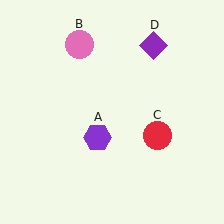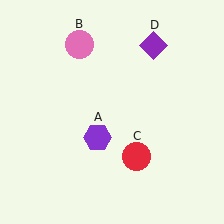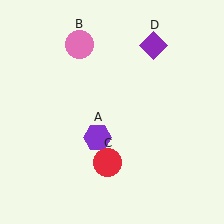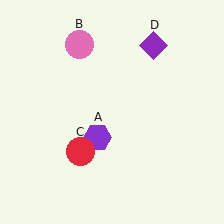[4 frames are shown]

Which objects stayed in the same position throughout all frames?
Purple hexagon (object A) and pink circle (object B) and purple diamond (object D) remained stationary.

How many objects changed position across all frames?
1 object changed position: red circle (object C).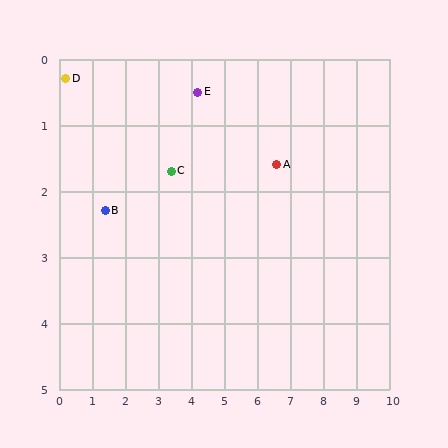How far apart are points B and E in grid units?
Points B and E are about 3.3 grid units apart.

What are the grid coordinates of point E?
Point E is at approximately (4.2, 0.5).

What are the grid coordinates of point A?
Point A is at approximately (6.6, 1.6).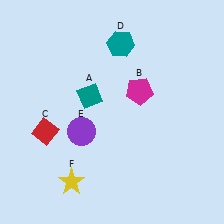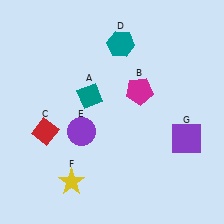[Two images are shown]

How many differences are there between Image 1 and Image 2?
There is 1 difference between the two images.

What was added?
A purple square (G) was added in Image 2.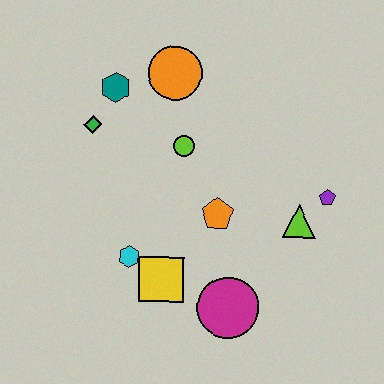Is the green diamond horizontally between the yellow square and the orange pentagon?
No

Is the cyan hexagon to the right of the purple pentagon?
No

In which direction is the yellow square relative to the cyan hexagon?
The yellow square is to the right of the cyan hexagon.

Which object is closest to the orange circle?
The teal hexagon is closest to the orange circle.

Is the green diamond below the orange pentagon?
No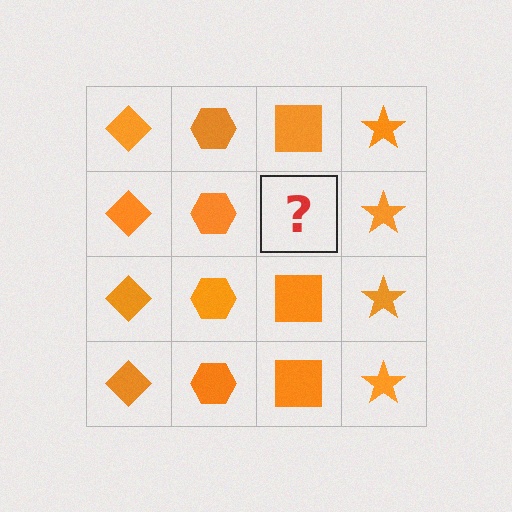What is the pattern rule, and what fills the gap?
The rule is that each column has a consistent shape. The gap should be filled with an orange square.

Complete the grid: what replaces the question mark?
The question mark should be replaced with an orange square.